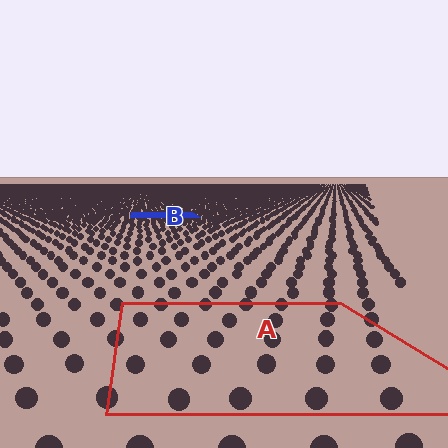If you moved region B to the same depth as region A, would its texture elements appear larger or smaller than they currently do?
They would appear larger. At a closer depth, the same texture elements are projected at a bigger on-screen size.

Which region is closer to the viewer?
Region A is closer. The texture elements there are larger and more spread out.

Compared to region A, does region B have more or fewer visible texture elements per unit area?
Region B has more texture elements per unit area — they are packed more densely because it is farther away.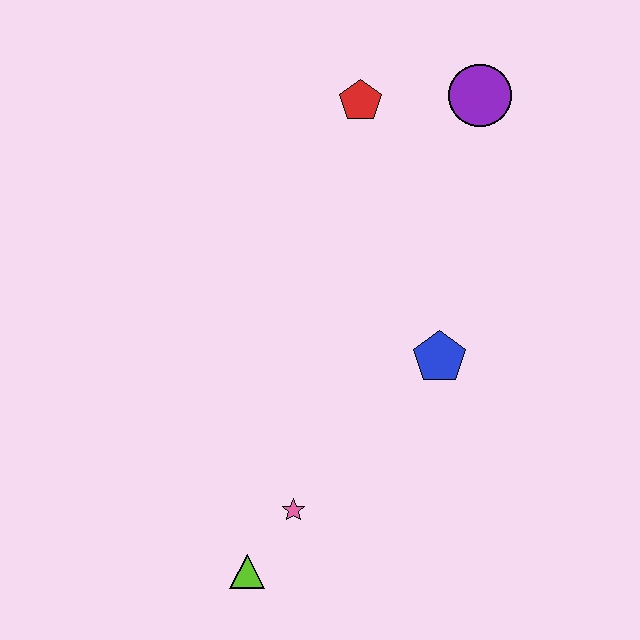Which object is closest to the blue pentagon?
The pink star is closest to the blue pentagon.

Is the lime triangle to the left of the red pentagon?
Yes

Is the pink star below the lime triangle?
No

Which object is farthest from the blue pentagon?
The lime triangle is farthest from the blue pentagon.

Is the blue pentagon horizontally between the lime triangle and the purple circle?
Yes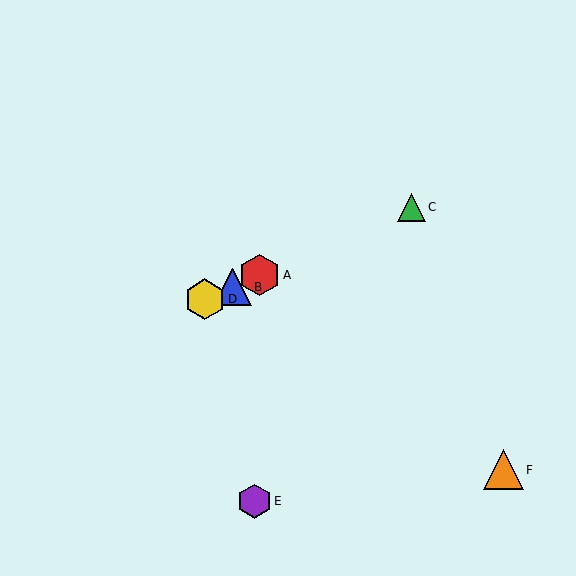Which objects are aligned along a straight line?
Objects A, B, C, D are aligned along a straight line.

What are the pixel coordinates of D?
Object D is at (205, 299).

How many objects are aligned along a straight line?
4 objects (A, B, C, D) are aligned along a straight line.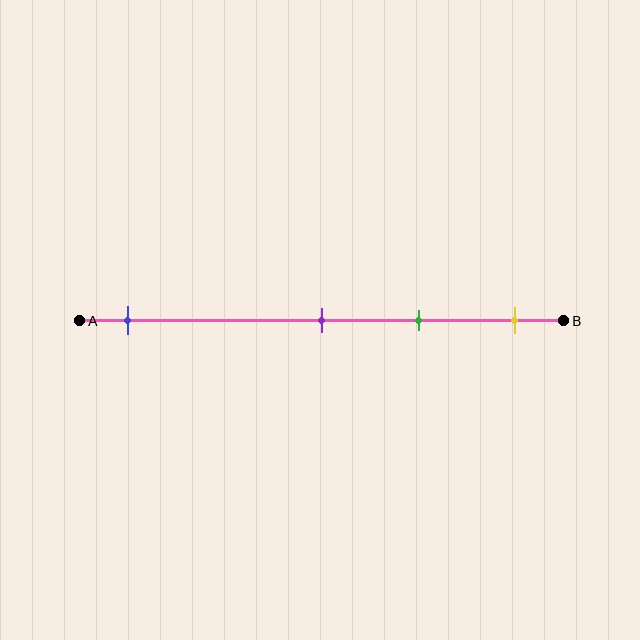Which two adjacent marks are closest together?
The purple and green marks are the closest adjacent pair.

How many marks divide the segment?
There are 4 marks dividing the segment.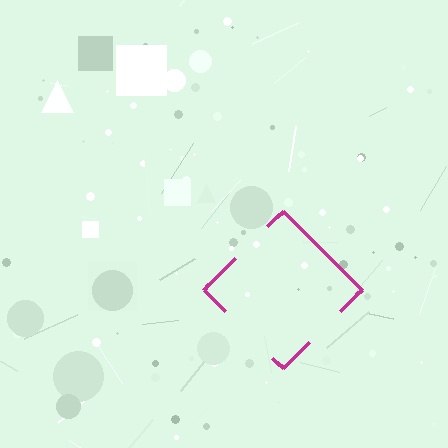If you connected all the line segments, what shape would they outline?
They would outline a diamond.